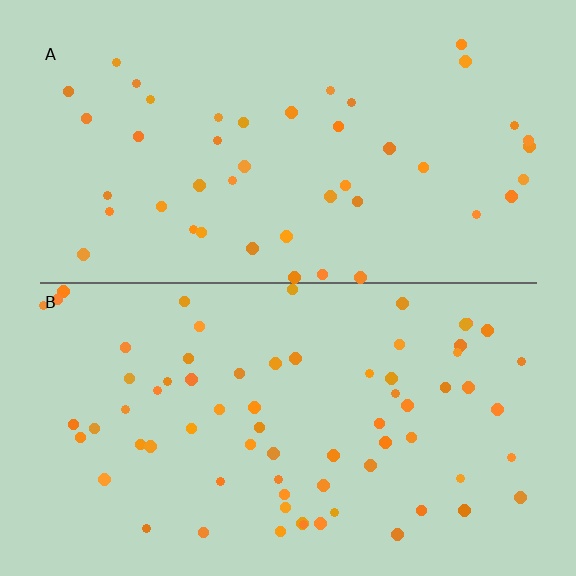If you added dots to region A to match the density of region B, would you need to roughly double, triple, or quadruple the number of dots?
Approximately double.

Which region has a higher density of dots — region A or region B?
B (the bottom).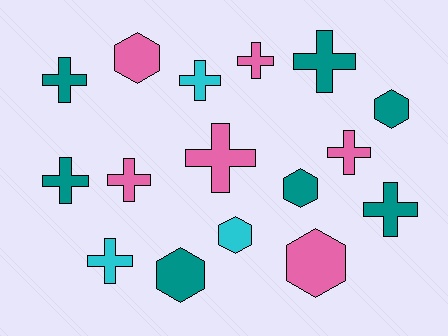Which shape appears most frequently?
Cross, with 10 objects.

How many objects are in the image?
There are 16 objects.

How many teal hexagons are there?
There are 3 teal hexagons.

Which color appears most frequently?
Teal, with 7 objects.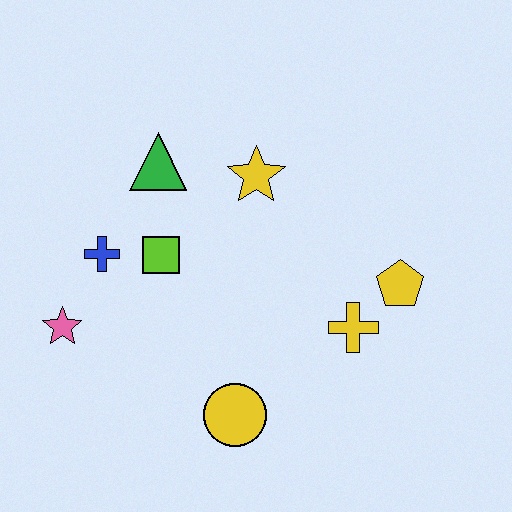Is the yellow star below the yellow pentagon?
No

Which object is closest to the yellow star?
The green triangle is closest to the yellow star.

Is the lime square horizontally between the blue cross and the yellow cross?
Yes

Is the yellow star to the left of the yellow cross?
Yes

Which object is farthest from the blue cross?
The yellow pentagon is farthest from the blue cross.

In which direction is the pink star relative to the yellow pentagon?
The pink star is to the left of the yellow pentagon.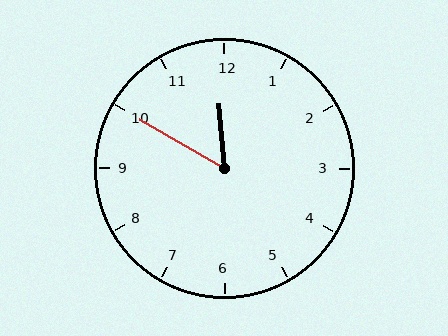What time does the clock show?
11:50.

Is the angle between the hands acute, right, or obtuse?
It is acute.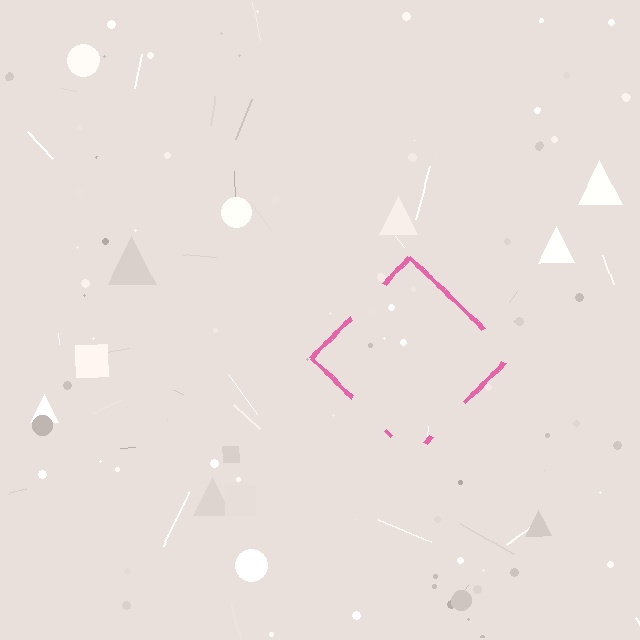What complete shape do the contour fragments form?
The contour fragments form a diamond.